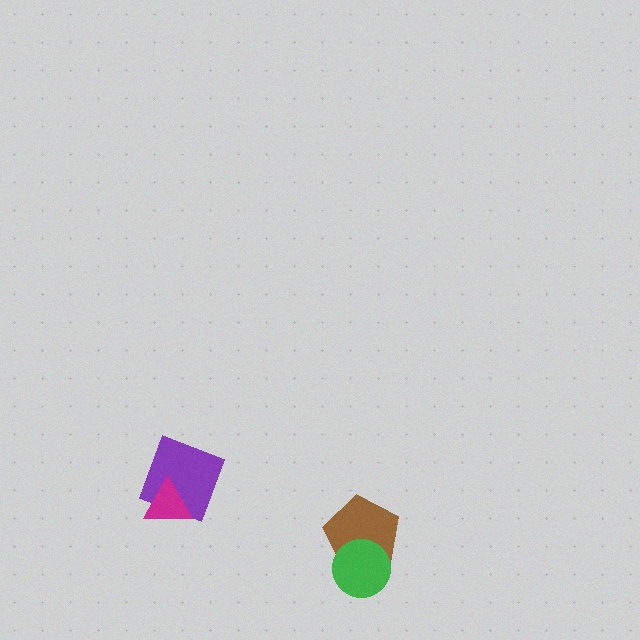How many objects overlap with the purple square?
1 object overlaps with the purple square.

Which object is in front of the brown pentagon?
The green circle is in front of the brown pentagon.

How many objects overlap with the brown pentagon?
1 object overlaps with the brown pentagon.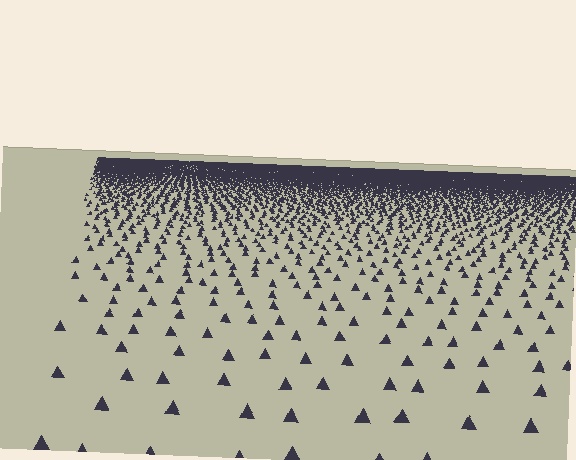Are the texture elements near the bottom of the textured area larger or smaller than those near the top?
Larger. Near the bottom, elements are closer to the viewer and appear at a bigger on-screen size.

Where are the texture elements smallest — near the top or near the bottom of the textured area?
Near the top.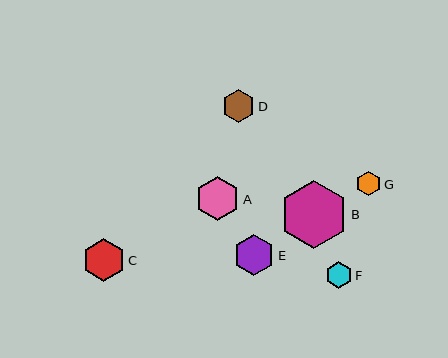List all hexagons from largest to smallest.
From largest to smallest: B, A, C, E, D, F, G.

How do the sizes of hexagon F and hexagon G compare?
Hexagon F and hexagon G are approximately the same size.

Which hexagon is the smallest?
Hexagon G is the smallest with a size of approximately 25 pixels.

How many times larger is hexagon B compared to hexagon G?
Hexagon B is approximately 2.8 times the size of hexagon G.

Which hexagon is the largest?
Hexagon B is the largest with a size of approximately 68 pixels.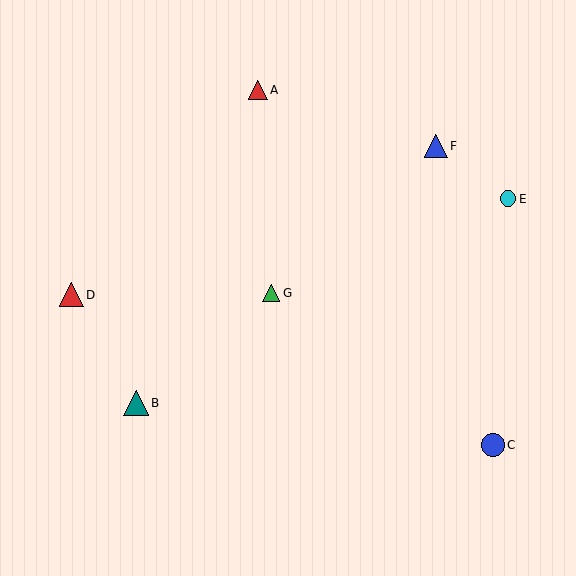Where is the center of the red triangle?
The center of the red triangle is at (258, 90).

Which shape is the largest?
The teal triangle (labeled B) is the largest.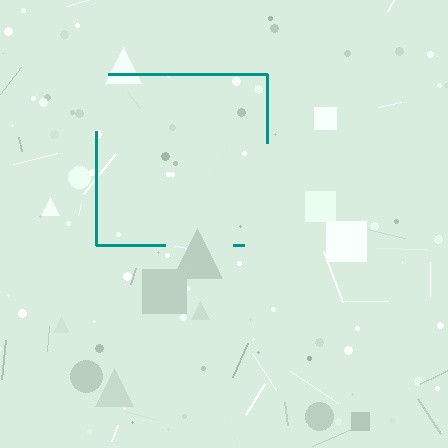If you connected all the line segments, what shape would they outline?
They would outline a square.